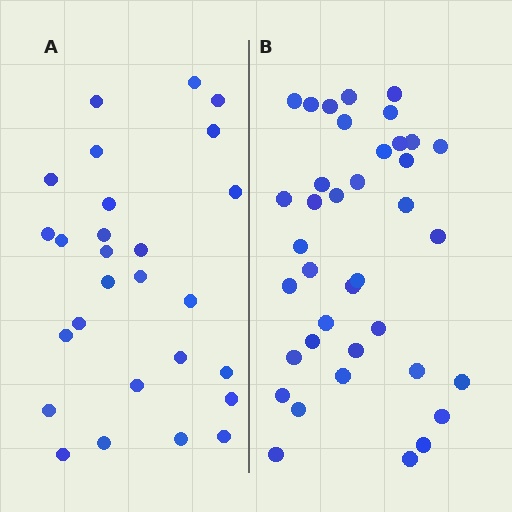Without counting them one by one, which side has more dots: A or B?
Region B (the right region) has more dots.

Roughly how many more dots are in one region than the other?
Region B has roughly 12 or so more dots than region A.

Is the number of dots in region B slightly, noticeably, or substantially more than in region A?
Region B has noticeably more, but not dramatically so. The ratio is roughly 1.4 to 1.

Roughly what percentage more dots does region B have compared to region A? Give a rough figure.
About 40% more.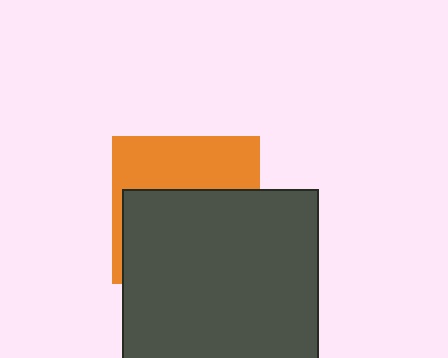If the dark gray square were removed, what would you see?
You would see the complete orange square.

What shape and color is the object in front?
The object in front is a dark gray square.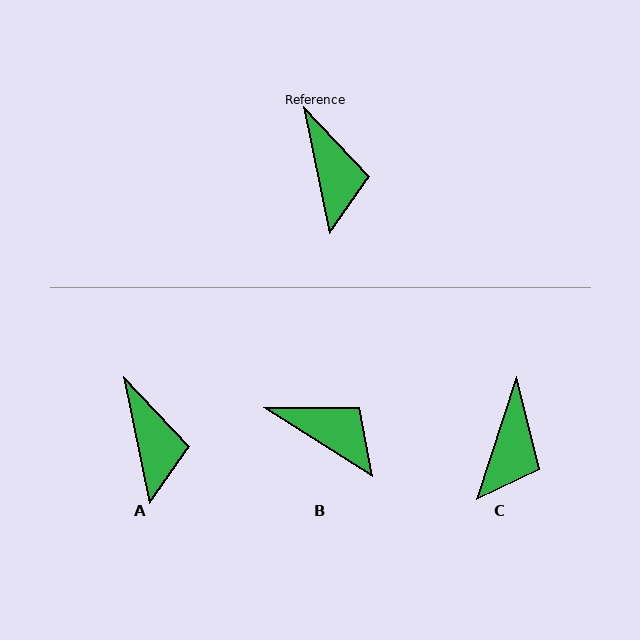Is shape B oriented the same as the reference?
No, it is off by about 46 degrees.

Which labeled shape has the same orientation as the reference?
A.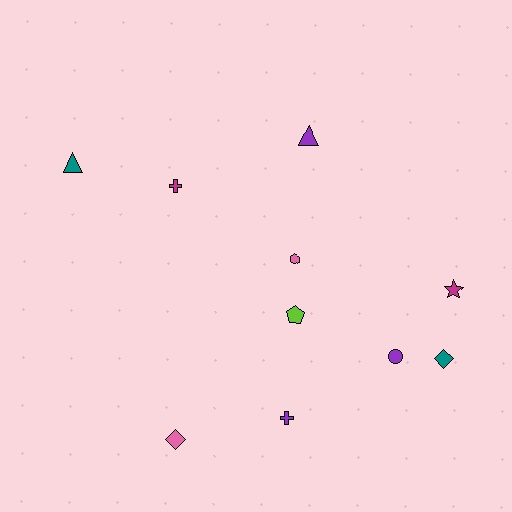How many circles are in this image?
There is 1 circle.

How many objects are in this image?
There are 10 objects.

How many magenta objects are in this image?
There are 2 magenta objects.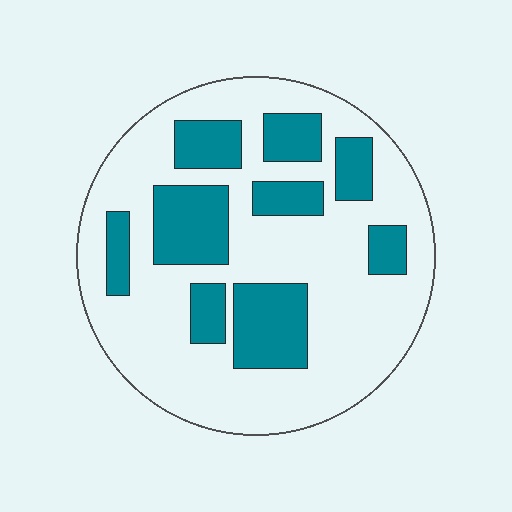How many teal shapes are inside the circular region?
9.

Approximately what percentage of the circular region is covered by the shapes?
Approximately 30%.